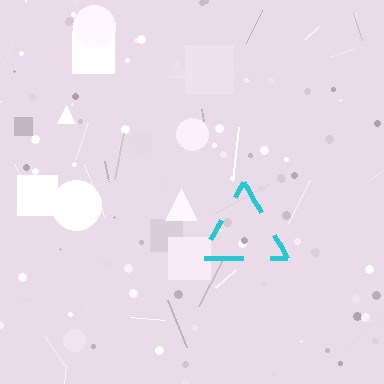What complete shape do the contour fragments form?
The contour fragments form a triangle.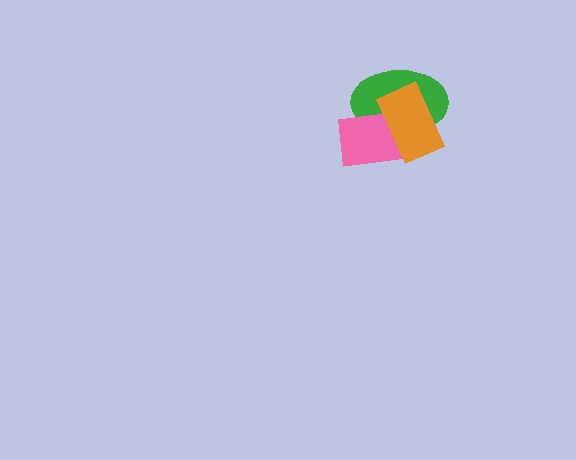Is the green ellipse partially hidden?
Yes, it is partially covered by another shape.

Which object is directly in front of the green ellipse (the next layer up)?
The pink rectangle is directly in front of the green ellipse.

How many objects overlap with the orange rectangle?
2 objects overlap with the orange rectangle.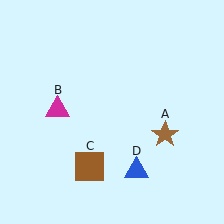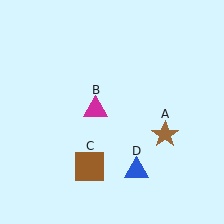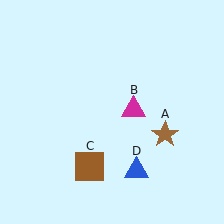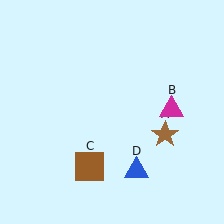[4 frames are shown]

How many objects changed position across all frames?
1 object changed position: magenta triangle (object B).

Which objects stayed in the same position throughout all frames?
Brown star (object A) and brown square (object C) and blue triangle (object D) remained stationary.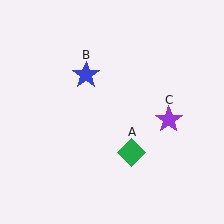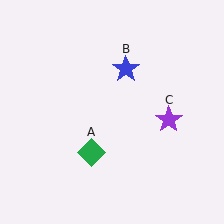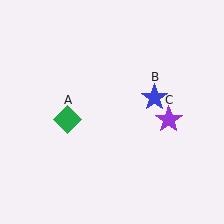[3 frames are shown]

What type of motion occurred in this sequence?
The green diamond (object A), blue star (object B) rotated clockwise around the center of the scene.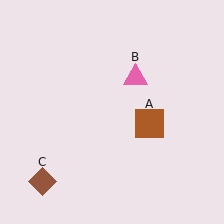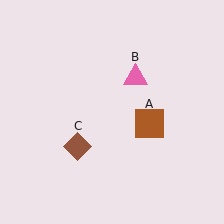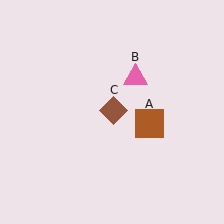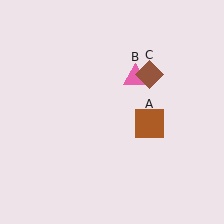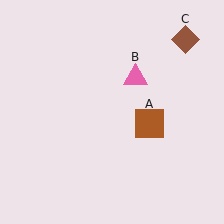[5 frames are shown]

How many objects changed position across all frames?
1 object changed position: brown diamond (object C).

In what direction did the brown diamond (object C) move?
The brown diamond (object C) moved up and to the right.